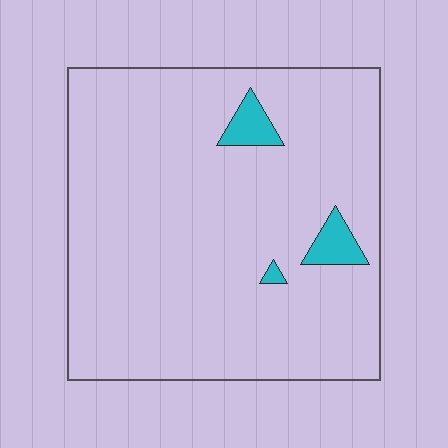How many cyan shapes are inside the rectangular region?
3.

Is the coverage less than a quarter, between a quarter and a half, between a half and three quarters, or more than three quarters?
Less than a quarter.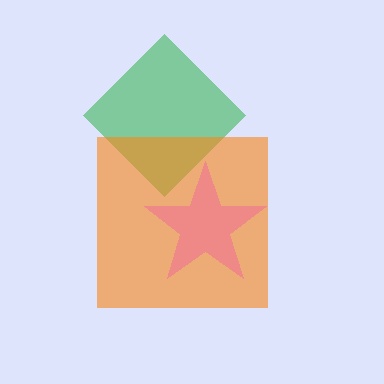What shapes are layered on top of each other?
The layered shapes are: a green diamond, an orange square, a pink star.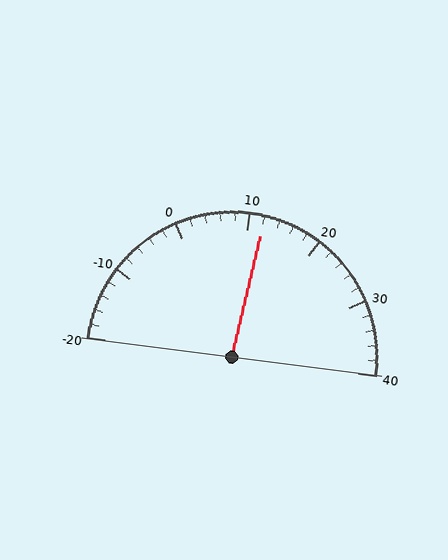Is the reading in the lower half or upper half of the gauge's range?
The reading is in the upper half of the range (-20 to 40).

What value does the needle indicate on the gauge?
The needle indicates approximately 12.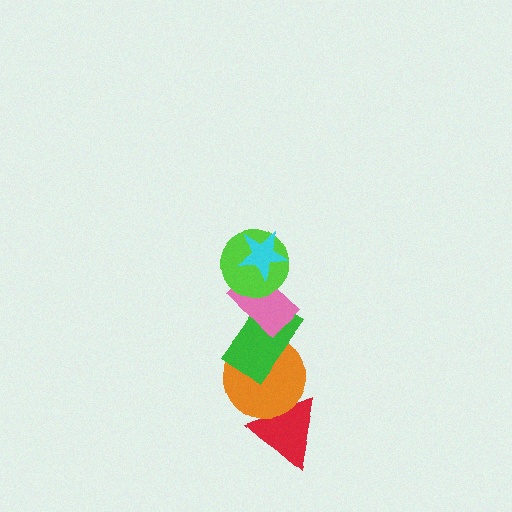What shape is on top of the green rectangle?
The pink rectangle is on top of the green rectangle.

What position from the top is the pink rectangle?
The pink rectangle is 3rd from the top.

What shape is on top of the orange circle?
The green rectangle is on top of the orange circle.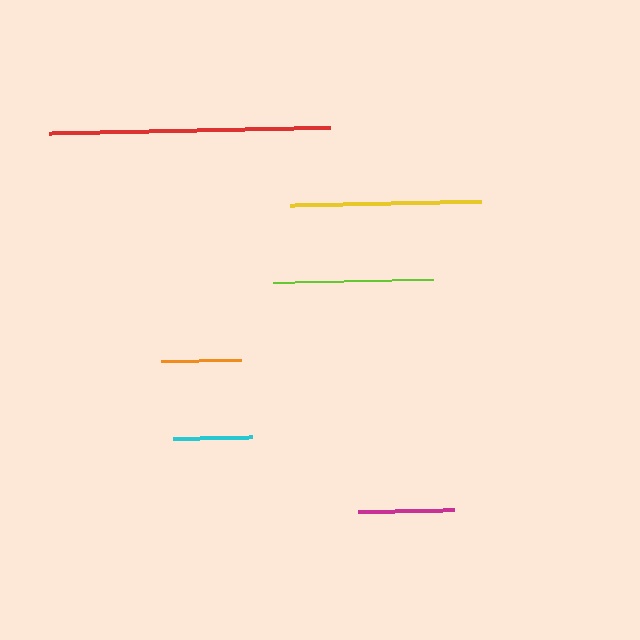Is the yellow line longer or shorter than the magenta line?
The yellow line is longer than the magenta line.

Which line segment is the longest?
The red line is the longest at approximately 281 pixels.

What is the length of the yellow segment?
The yellow segment is approximately 191 pixels long.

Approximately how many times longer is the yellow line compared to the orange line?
The yellow line is approximately 2.4 times the length of the orange line.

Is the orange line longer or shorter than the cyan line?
The orange line is longer than the cyan line.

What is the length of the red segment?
The red segment is approximately 281 pixels long.